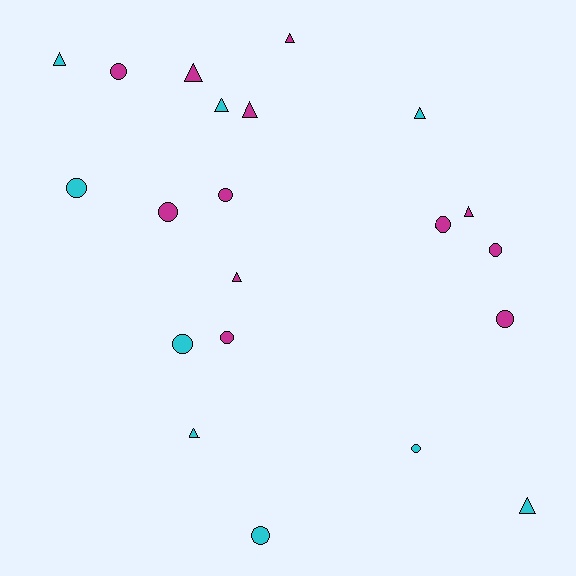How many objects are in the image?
There are 21 objects.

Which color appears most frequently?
Magenta, with 12 objects.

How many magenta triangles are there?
There are 5 magenta triangles.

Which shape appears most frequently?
Circle, with 11 objects.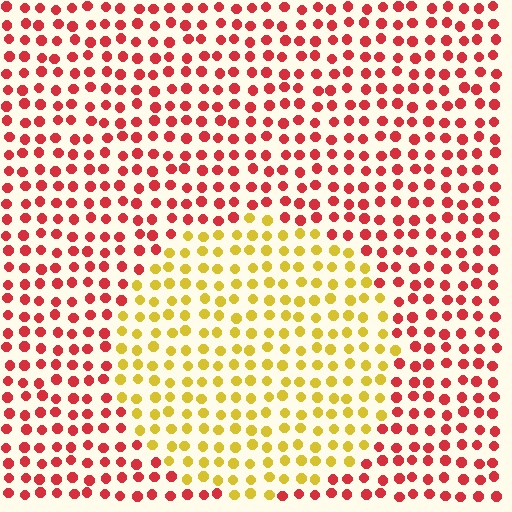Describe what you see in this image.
The image is filled with small red elements in a uniform arrangement. A circle-shaped region is visible where the elements are tinted to a slightly different hue, forming a subtle color boundary.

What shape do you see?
I see a circle.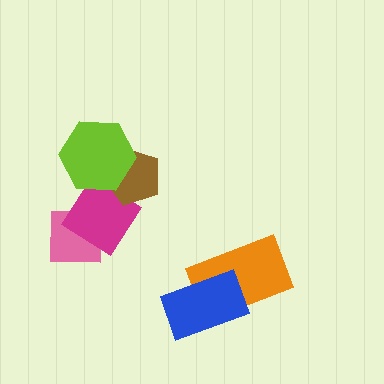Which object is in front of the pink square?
The magenta diamond is in front of the pink square.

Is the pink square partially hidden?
Yes, it is partially covered by another shape.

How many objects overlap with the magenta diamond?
3 objects overlap with the magenta diamond.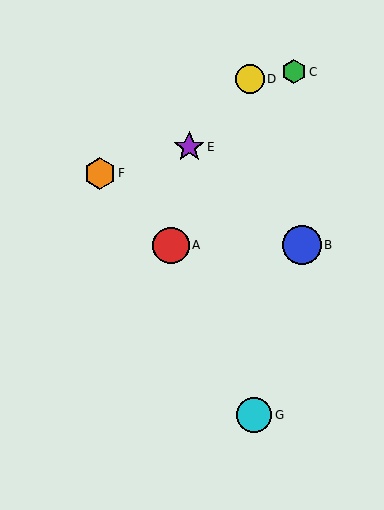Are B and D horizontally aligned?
No, B is at y≈245 and D is at y≈79.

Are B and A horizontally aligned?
Yes, both are at y≈245.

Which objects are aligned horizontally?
Objects A, B are aligned horizontally.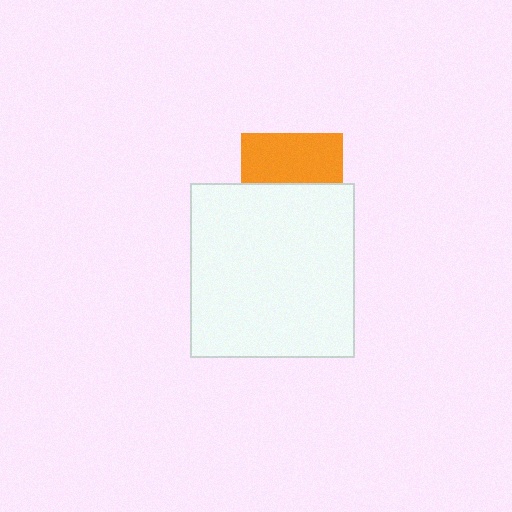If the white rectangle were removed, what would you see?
You would see the complete orange square.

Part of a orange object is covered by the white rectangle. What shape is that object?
It is a square.